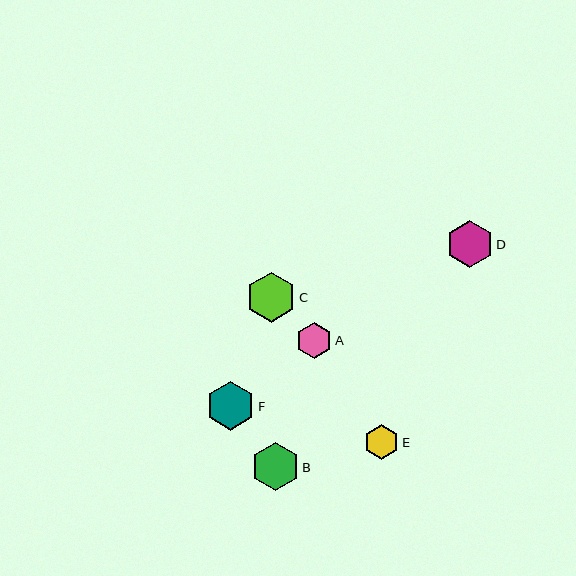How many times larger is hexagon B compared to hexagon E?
Hexagon B is approximately 1.4 times the size of hexagon E.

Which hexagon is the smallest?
Hexagon A is the smallest with a size of approximately 35 pixels.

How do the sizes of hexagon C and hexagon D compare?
Hexagon C and hexagon D are approximately the same size.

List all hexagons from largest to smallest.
From largest to smallest: C, F, B, D, E, A.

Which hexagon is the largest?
Hexagon C is the largest with a size of approximately 50 pixels.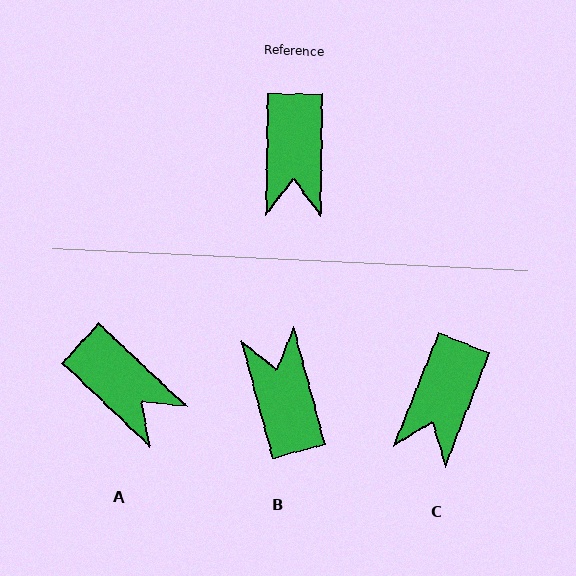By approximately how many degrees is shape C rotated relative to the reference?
Approximately 20 degrees clockwise.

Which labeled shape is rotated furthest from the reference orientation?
B, about 164 degrees away.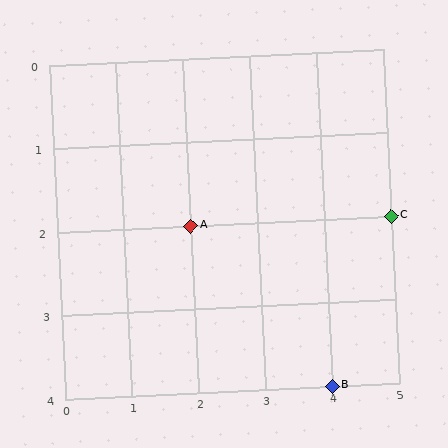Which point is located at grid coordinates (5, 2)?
Point C is at (5, 2).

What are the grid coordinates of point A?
Point A is at grid coordinates (2, 2).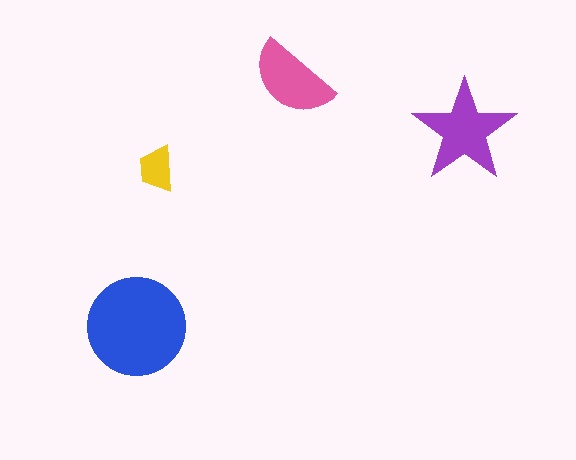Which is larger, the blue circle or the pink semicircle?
The blue circle.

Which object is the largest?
The blue circle.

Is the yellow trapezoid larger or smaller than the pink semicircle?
Smaller.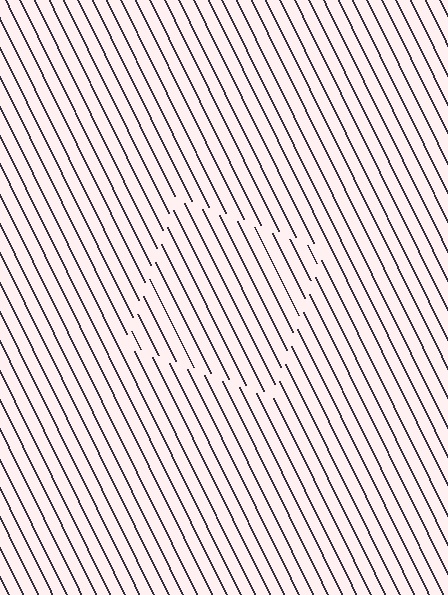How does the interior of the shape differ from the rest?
The interior of the shape contains the same grating, shifted by half a period — the contour is defined by the phase discontinuity where line-ends from the inner and outer gratings abut.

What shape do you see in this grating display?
An illusory square. The interior of the shape contains the same grating, shifted by half a period — the contour is defined by the phase discontinuity where line-ends from the inner and outer gratings abut.